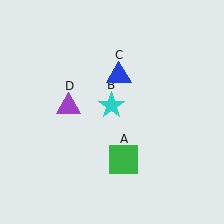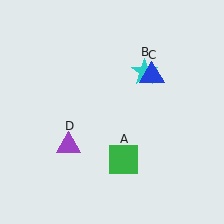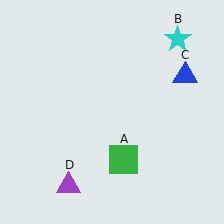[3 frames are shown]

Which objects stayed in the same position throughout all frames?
Green square (object A) remained stationary.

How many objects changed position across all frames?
3 objects changed position: cyan star (object B), blue triangle (object C), purple triangle (object D).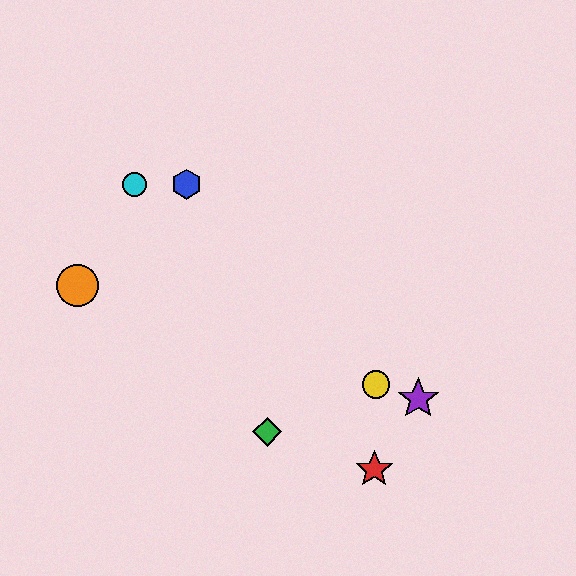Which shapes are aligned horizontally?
The blue hexagon, the cyan circle are aligned horizontally.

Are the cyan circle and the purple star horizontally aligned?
No, the cyan circle is at y≈184 and the purple star is at y≈399.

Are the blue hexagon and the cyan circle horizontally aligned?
Yes, both are at y≈184.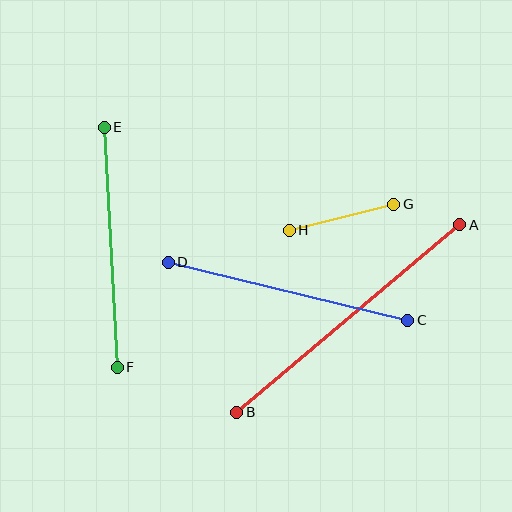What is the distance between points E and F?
The distance is approximately 241 pixels.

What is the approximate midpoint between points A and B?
The midpoint is at approximately (348, 318) pixels.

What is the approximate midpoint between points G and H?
The midpoint is at approximately (342, 217) pixels.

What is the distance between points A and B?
The distance is approximately 291 pixels.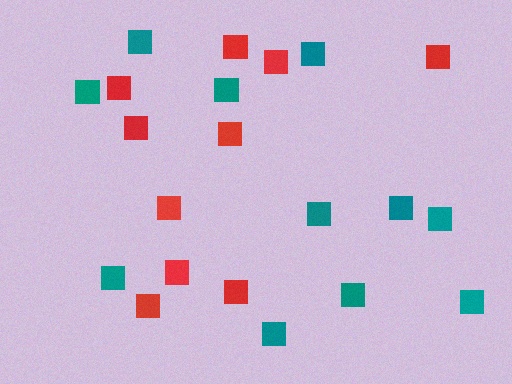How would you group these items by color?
There are 2 groups: one group of teal squares (11) and one group of red squares (10).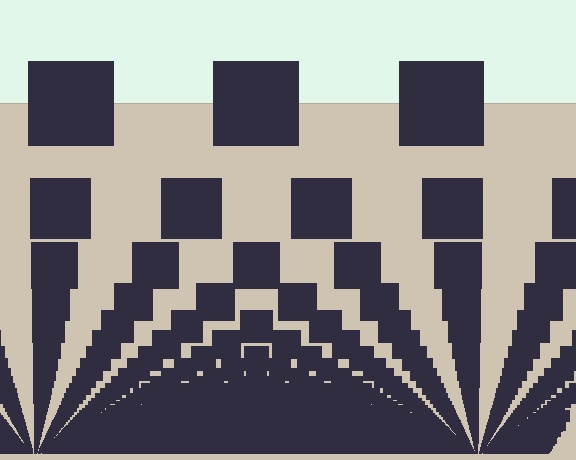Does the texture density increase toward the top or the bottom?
Density increases toward the bottom.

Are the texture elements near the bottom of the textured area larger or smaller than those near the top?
Smaller. The gradient is inverted — elements near the bottom are smaller and denser.